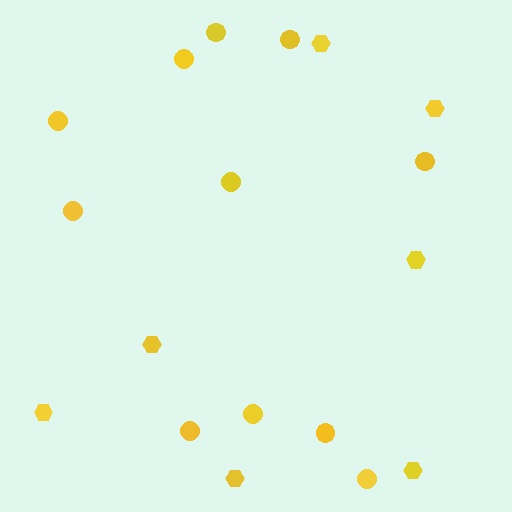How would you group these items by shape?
There are 2 groups: one group of hexagons (7) and one group of circles (11).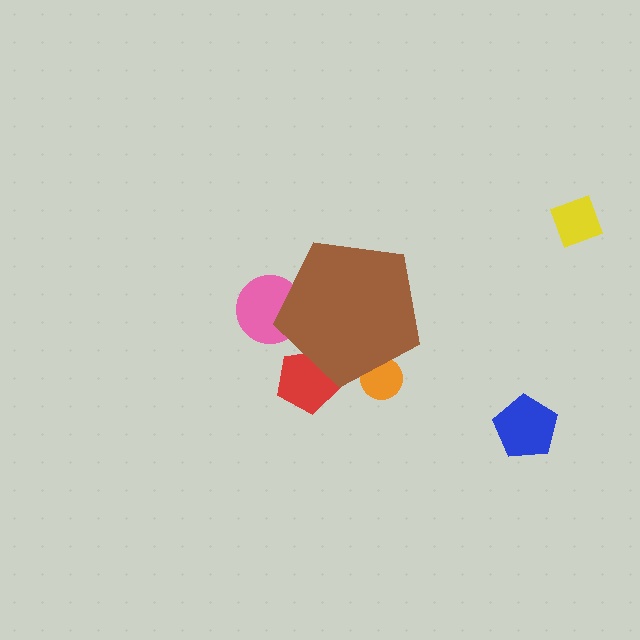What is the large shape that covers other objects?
A brown pentagon.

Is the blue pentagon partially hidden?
No, the blue pentagon is fully visible.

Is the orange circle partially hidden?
Yes, the orange circle is partially hidden behind the brown pentagon.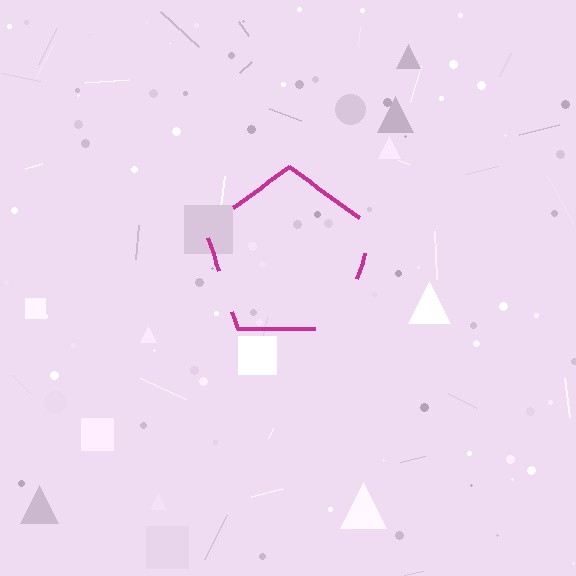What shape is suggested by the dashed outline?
The dashed outline suggests a pentagon.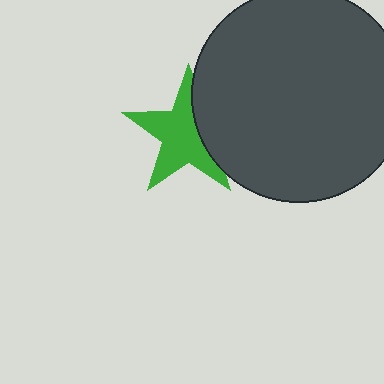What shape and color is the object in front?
The object in front is a dark gray circle.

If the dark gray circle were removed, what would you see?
You would see the complete green star.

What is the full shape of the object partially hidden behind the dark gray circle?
The partially hidden object is a green star.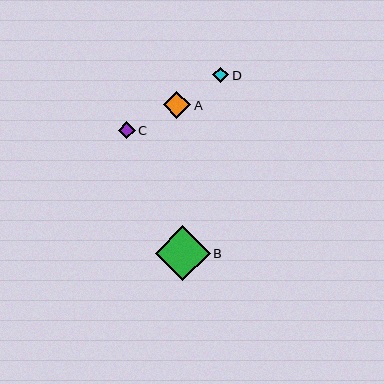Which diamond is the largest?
Diamond B is the largest with a size of approximately 55 pixels.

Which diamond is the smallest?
Diamond D is the smallest with a size of approximately 16 pixels.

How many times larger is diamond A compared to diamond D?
Diamond A is approximately 1.8 times the size of diamond D.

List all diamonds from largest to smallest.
From largest to smallest: B, A, C, D.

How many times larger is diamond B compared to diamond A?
Diamond B is approximately 2.0 times the size of diamond A.